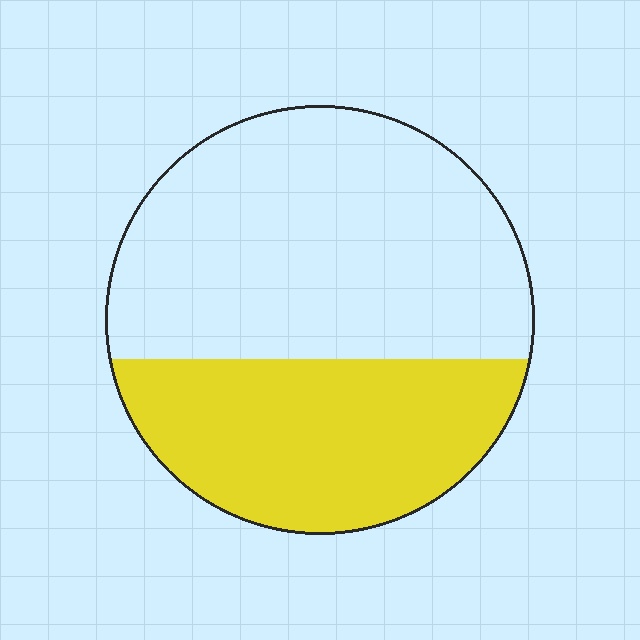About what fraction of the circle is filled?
About three eighths (3/8).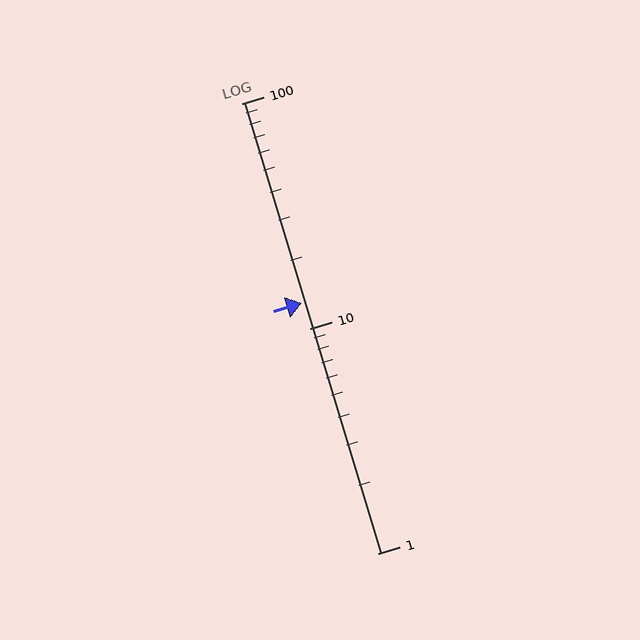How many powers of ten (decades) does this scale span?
The scale spans 2 decades, from 1 to 100.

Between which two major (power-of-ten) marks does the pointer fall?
The pointer is between 10 and 100.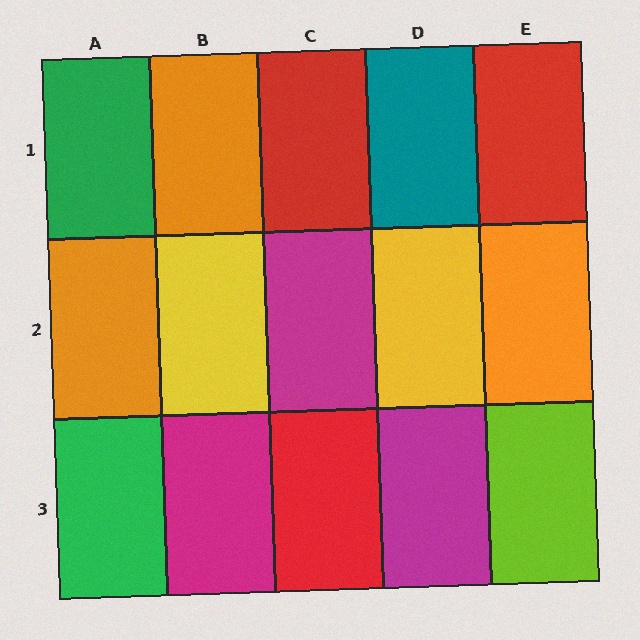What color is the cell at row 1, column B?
Orange.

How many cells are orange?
3 cells are orange.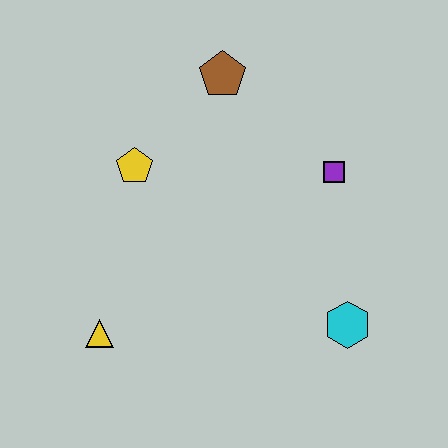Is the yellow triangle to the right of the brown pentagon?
No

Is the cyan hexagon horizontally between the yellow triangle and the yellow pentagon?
No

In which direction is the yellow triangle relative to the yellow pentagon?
The yellow triangle is below the yellow pentagon.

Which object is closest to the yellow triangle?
The yellow pentagon is closest to the yellow triangle.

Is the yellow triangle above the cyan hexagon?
No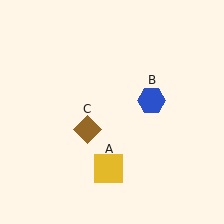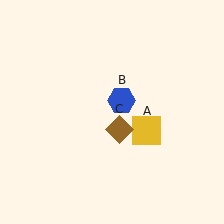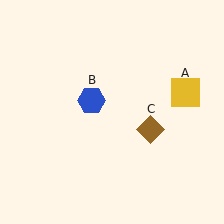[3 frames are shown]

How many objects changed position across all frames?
3 objects changed position: yellow square (object A), blue hexagon (object B), brown diamond (object C).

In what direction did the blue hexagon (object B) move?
The blue hexagon (object B) moved left.